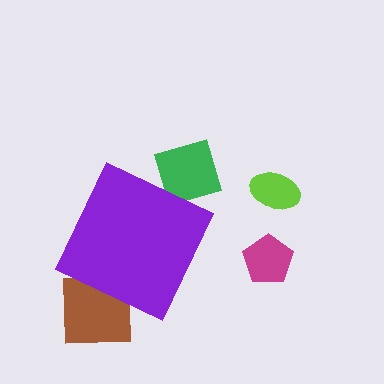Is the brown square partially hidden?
Yes, the brown square is partially hidden behind the purple diamond.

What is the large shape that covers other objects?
A purple diamond.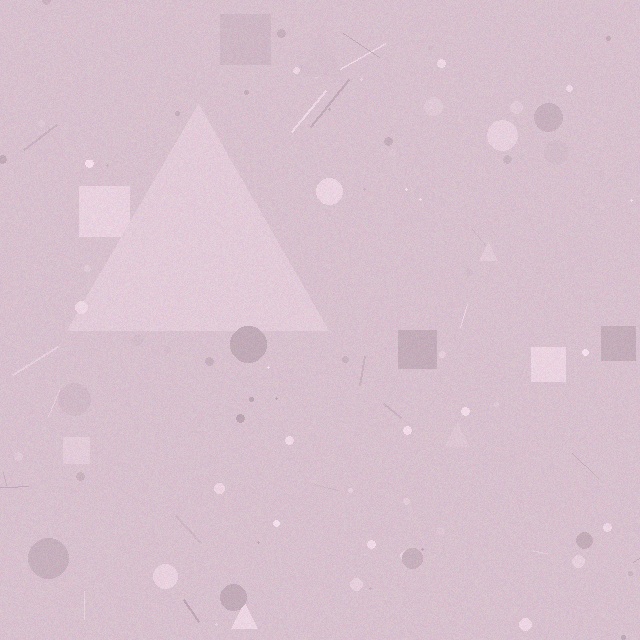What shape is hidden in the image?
A triangle is hidden in the image.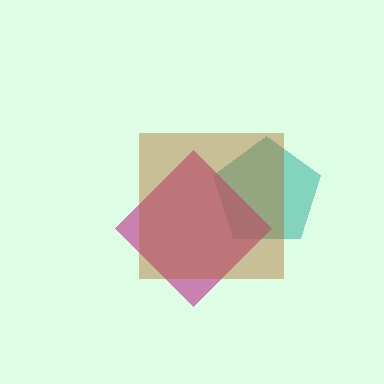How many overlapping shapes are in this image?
There are 3 overlapping shapes in the image.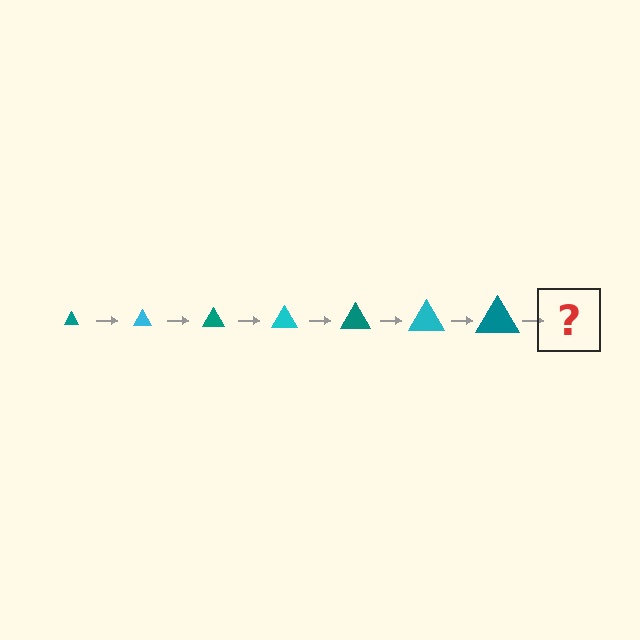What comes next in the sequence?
The next element should be a cyan triangle, larger than the previous one.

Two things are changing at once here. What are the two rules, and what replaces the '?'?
The two rules are that the triangle grows larger each step and the color cycles through teal and cyan. The '?' should be a cyan triangle, larger than the previous one.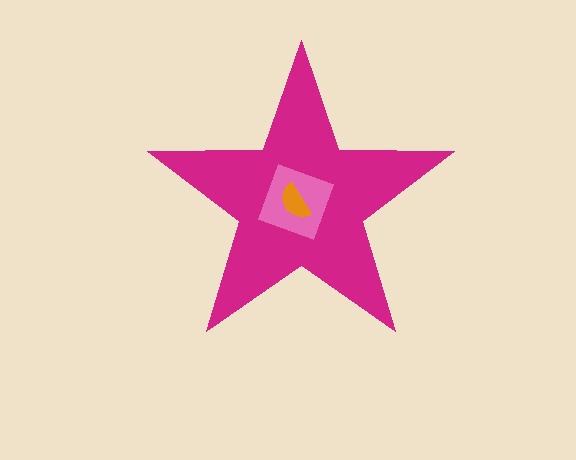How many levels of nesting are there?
3.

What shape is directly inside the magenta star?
The pink square.